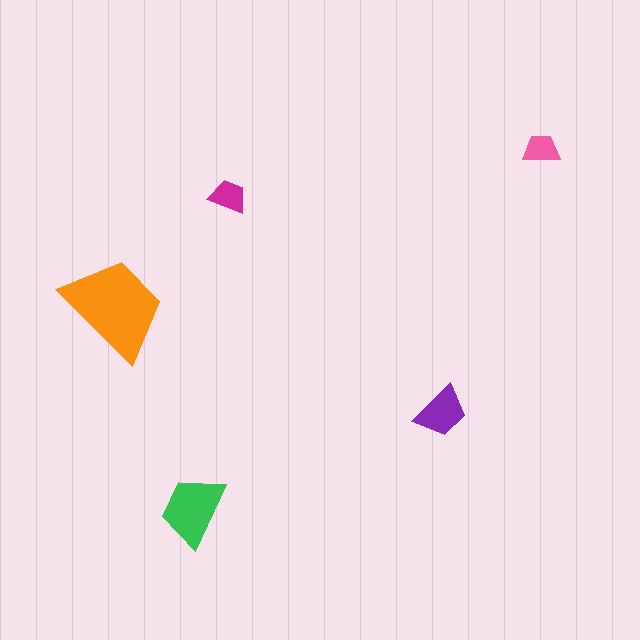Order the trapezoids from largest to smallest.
the orange one, the green one, the purple one, the magenta one, the pink one.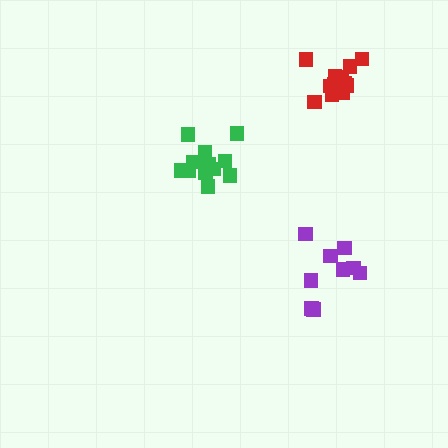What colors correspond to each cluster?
The clusters are colored: purple, green, red.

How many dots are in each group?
Group 1: 9 dots, Group 2: 12 dots, Group 3: 12 dots (33 total).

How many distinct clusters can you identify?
There are 3 distinct clusters.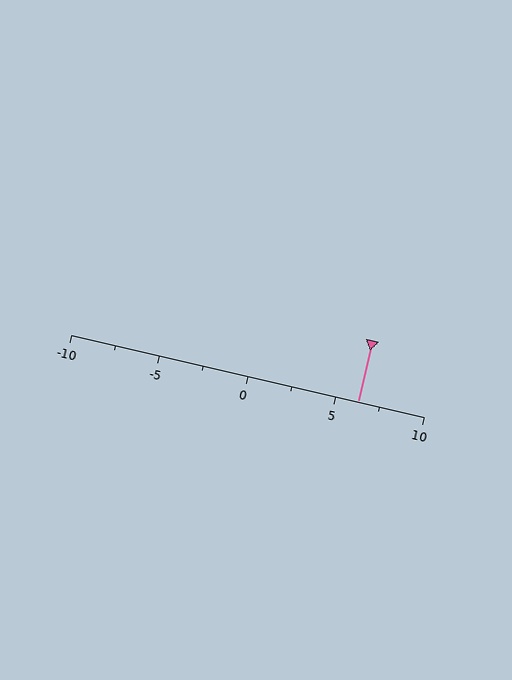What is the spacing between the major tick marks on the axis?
The major ticks are spaced 5 apart.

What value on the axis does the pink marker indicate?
The marker indicates approximately 6.2.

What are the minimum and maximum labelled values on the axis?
The axis runs from -10 to 10.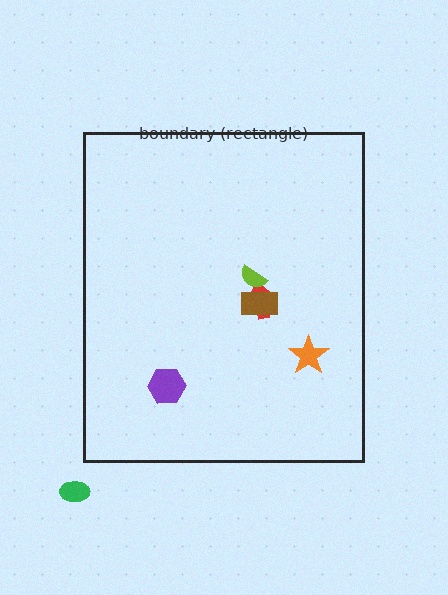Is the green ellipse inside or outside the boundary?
Outside.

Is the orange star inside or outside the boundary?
Inside.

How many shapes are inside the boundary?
5 inside, 1 outside.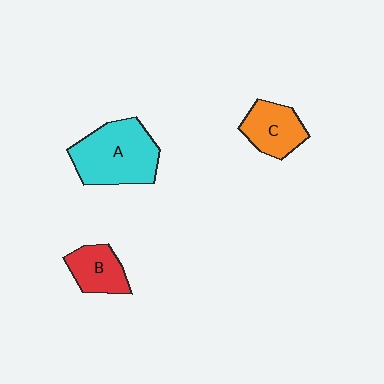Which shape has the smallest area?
Shape B (red).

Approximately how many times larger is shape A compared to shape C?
Approximately 1.7 times.